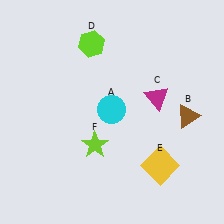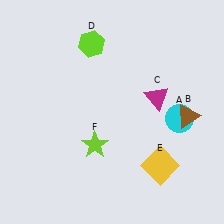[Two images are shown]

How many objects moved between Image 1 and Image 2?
1 object moved between the two images.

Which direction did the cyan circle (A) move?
The cyan circle (A) moved right.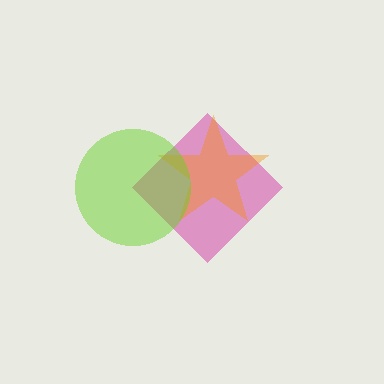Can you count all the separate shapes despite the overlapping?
Yes, there are 3 separate shapes.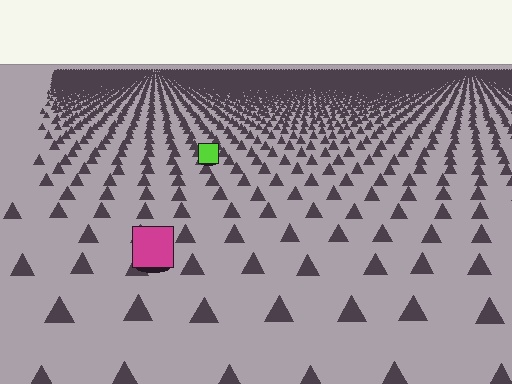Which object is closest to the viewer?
The magenta square is closest. The texture marks near it are larger and more spread out.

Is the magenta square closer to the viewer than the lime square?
Yes. The magenta square is closer — you can tell from the texture gradient: the ground texture is coarser near it.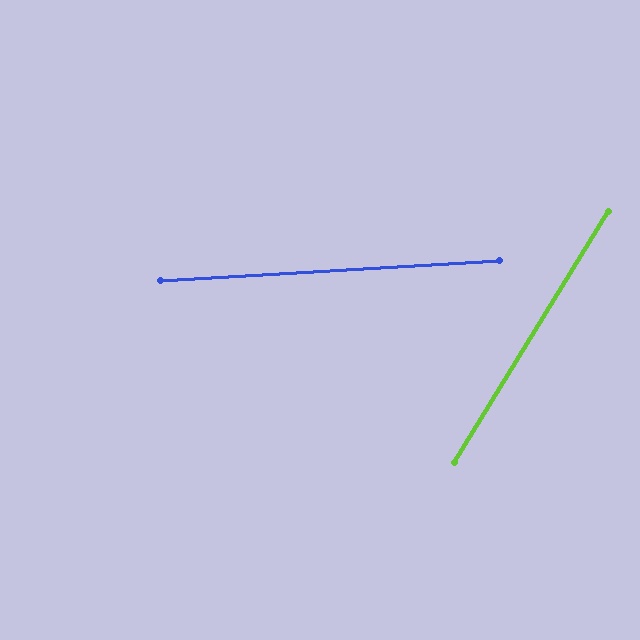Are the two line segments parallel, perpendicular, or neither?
Neither parallel nor perpendicular — they differ by about 55°.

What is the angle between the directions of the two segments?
Approximately 55 degrees.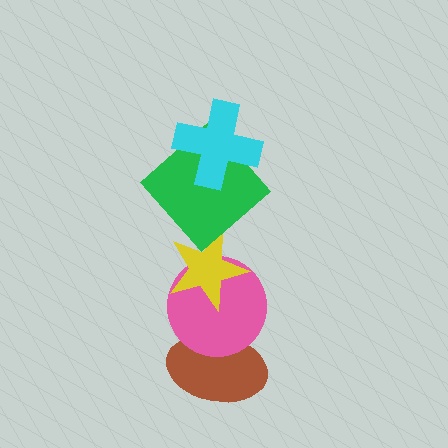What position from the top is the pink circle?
The pink circle is 4th from the top.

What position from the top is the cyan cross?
The cyan cross is 1st from the top.